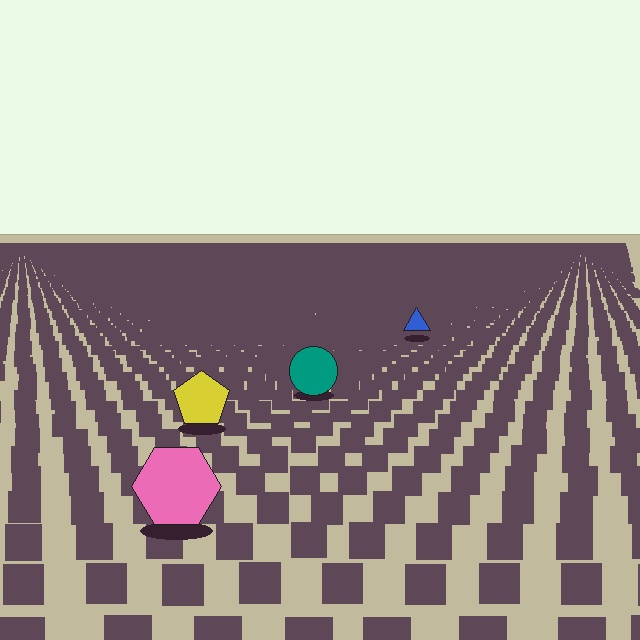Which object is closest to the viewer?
The pink hexagon is closest. The texture marks near it are larger and more spread out.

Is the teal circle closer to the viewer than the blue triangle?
Yes. The teal circle is closer — you can tell from the texture gradient: the ground texture is coarser near it.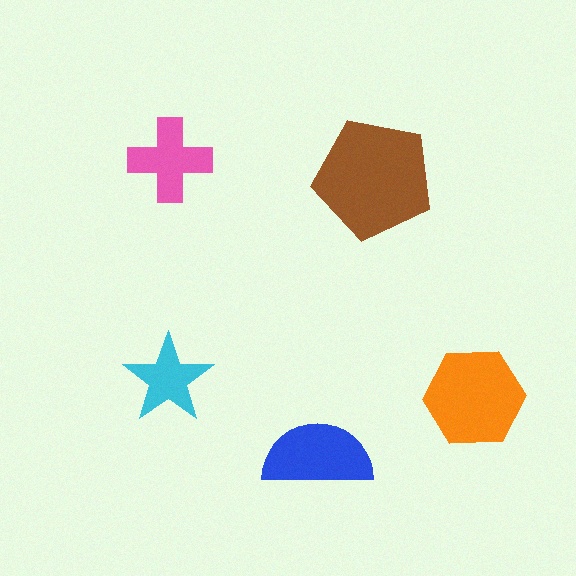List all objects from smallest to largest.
The cyan star, the pink cross, the blue semicircle, the orange hexagon, the brown pentagon.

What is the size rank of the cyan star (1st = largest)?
5th.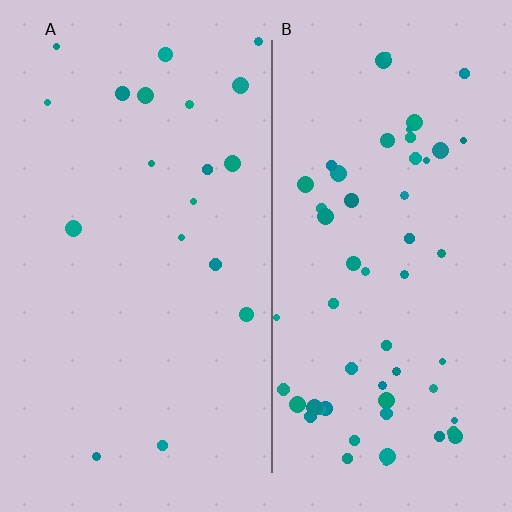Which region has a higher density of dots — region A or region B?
B (the right).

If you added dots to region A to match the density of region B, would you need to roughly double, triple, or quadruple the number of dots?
Approximately triple.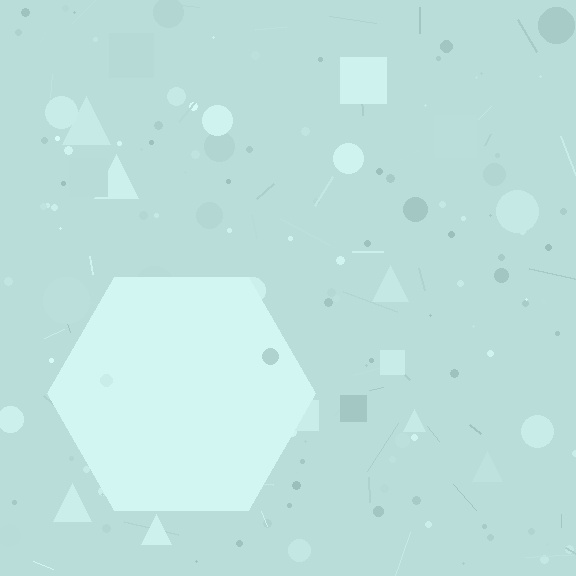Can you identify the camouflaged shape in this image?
The camouflaged shape is a hexagon.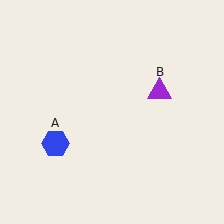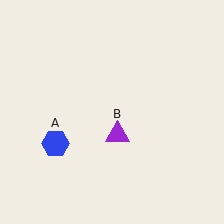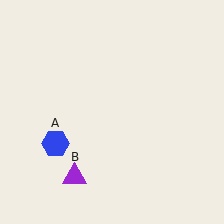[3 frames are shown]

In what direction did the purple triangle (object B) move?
The purple triangle (object B) moved down and to the left.